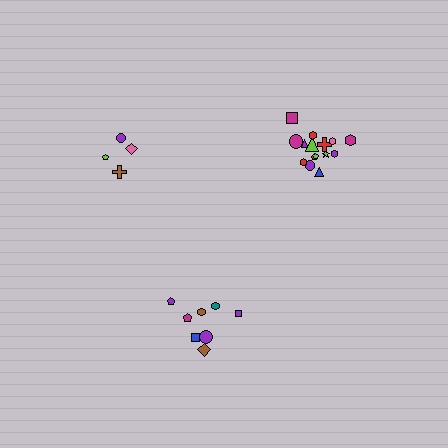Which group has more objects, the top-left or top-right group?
The top-right group.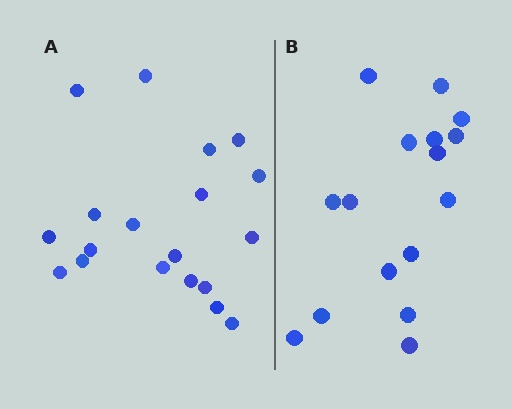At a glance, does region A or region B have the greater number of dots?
Region A (the left region) has more dots.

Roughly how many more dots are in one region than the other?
Region A has just a few more — roughly 2 or 3 more dots than region B.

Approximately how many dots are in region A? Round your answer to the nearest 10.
About 20 dots. (The exact count is 19, which rounds to 20.)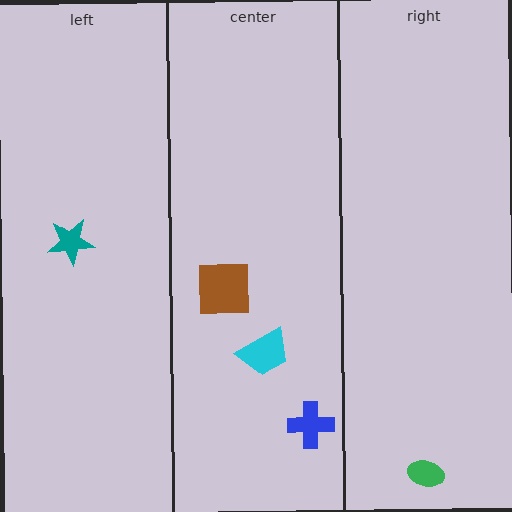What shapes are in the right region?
The green ellipse.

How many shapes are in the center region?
3.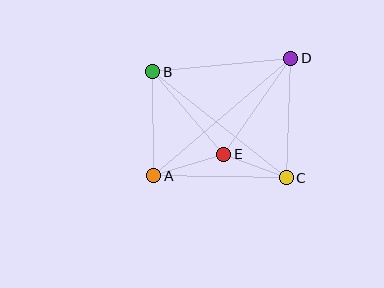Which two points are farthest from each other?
Points A and D are farthest from each other.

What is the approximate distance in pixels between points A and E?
The distance between A and E is approximately 73 pixels.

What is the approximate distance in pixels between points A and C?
The distance between A and C is approximately 133 pixels.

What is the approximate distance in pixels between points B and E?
The distance between B and E is approximately 109 pixels.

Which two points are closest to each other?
Points C and E are closest to each other.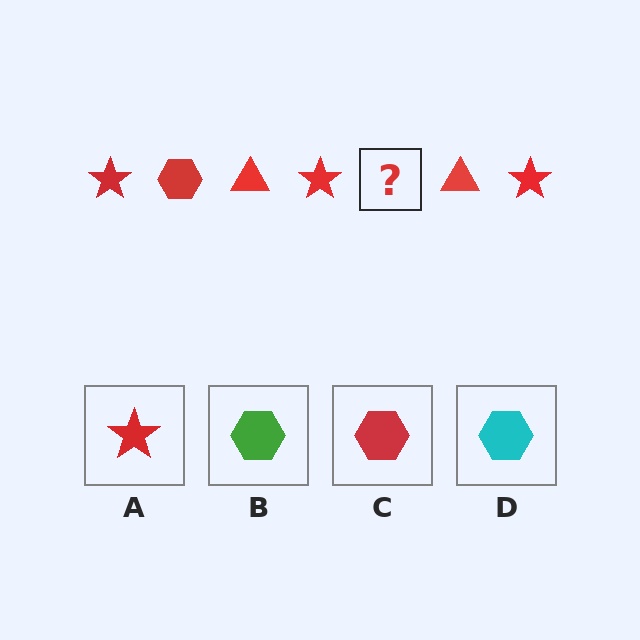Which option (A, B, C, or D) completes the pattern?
C.